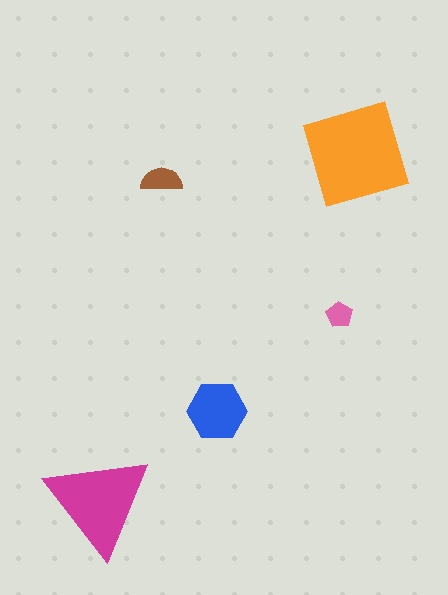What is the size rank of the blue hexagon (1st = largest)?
3rd.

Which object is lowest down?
The magenta triangle is bottommost.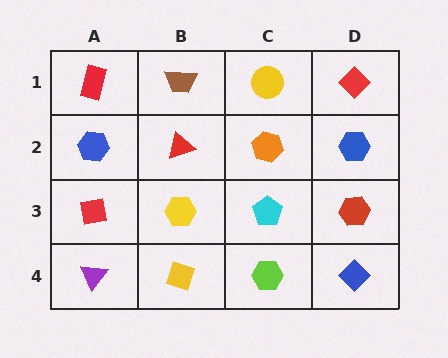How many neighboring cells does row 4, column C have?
3.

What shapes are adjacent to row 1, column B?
A red triangle (row 2, column B), a red rectangle (row 1, column A), a yellow circle (row 1, column C).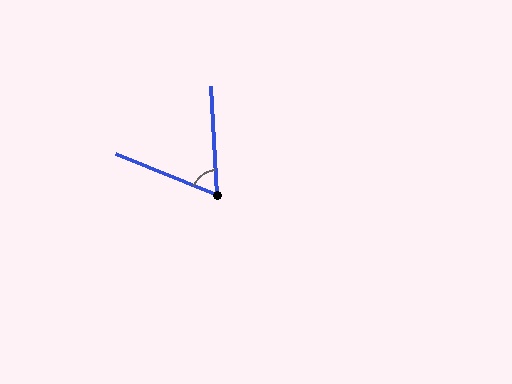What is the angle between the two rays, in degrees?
Approximately 65 degrees.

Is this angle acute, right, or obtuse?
It is acute.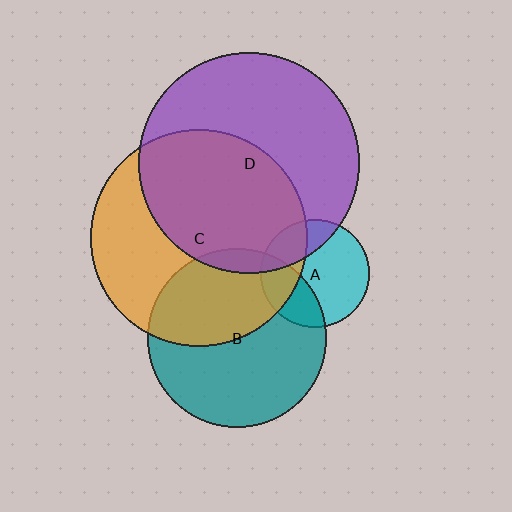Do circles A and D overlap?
Yes.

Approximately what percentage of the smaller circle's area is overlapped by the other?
Approximately 25%.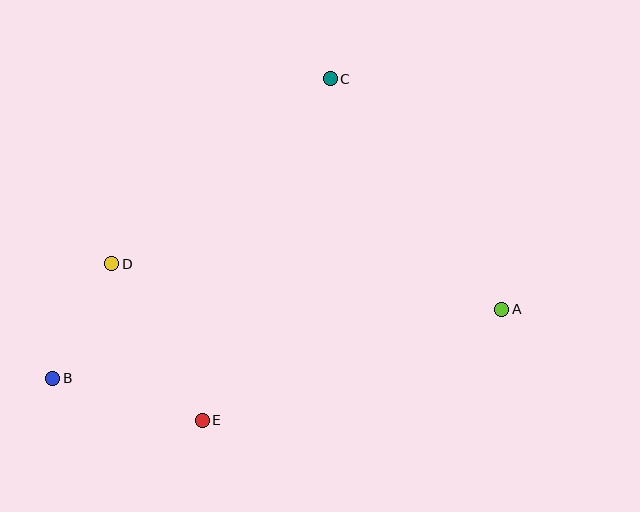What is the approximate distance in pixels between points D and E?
The distance between D and E is approximately 181 pixels.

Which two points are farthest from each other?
Points A and B are farthest from each other.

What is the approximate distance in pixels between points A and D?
The distance between A and D is approximately 393 pixels.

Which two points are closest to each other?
Points B and D are closest to each other.